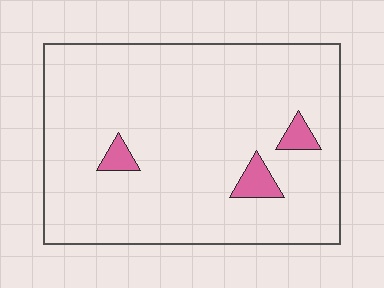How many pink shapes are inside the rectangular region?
3.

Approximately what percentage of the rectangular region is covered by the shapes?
Approximately 5%.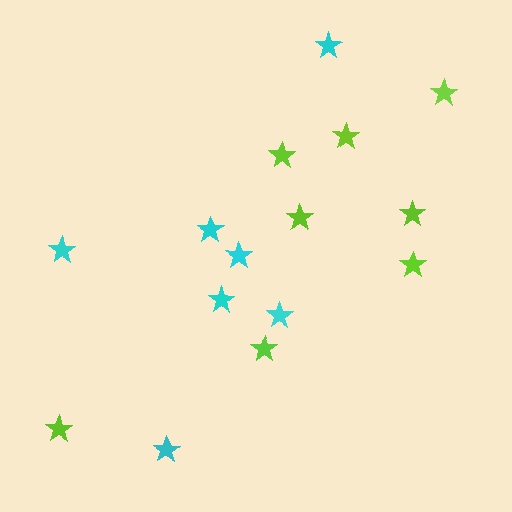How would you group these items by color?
There are 2 groups: one group of lime stars (8) and one group of cyan stars (7).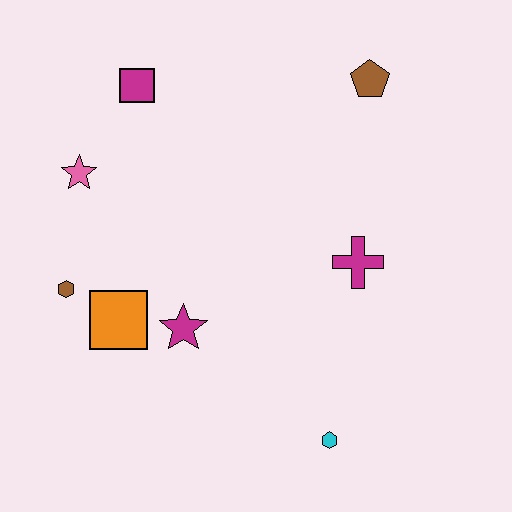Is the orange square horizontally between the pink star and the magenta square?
Yes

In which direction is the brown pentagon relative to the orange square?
The brown pentagon is to the right of the orange square.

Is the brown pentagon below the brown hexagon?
No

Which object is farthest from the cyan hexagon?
The magenta square is farthest from the cyan hexagon.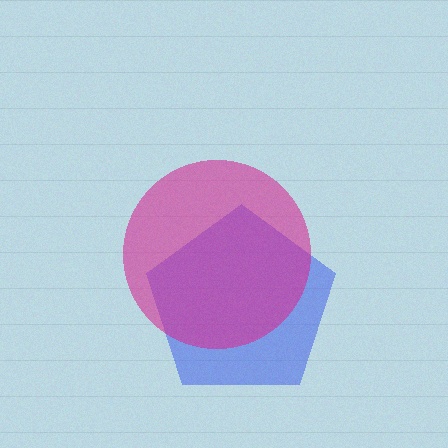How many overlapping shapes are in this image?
There are 2 overlapping shapes in the image.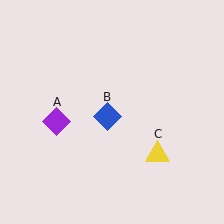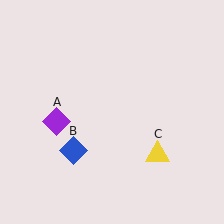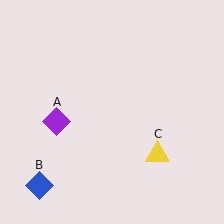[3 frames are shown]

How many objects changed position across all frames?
1 object changed position: blue diamond (object B).